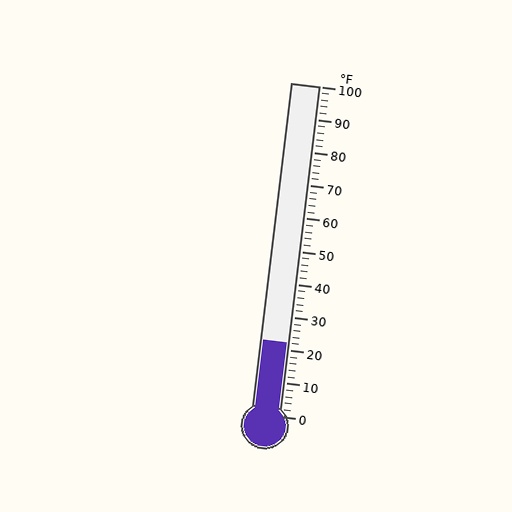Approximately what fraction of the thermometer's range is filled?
The thermometer is filled to approximately 20% of its range.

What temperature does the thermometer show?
The thermometer shows approximately 22°F.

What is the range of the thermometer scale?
The thermometer scale ranges from 0°F to 100°F.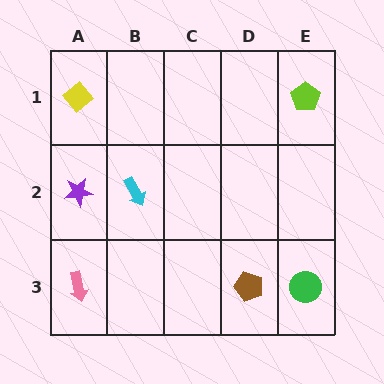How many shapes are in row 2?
2 shapes.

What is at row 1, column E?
A lime pentagon.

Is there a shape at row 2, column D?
No, that cell is empty.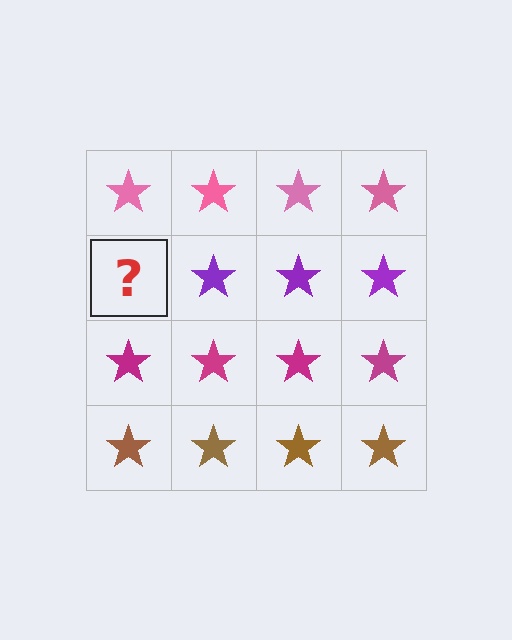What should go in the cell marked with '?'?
The missing cell should contain a purple star.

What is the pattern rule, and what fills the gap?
The rule is that each row has a consistent color. The gap should be filled with a purple star.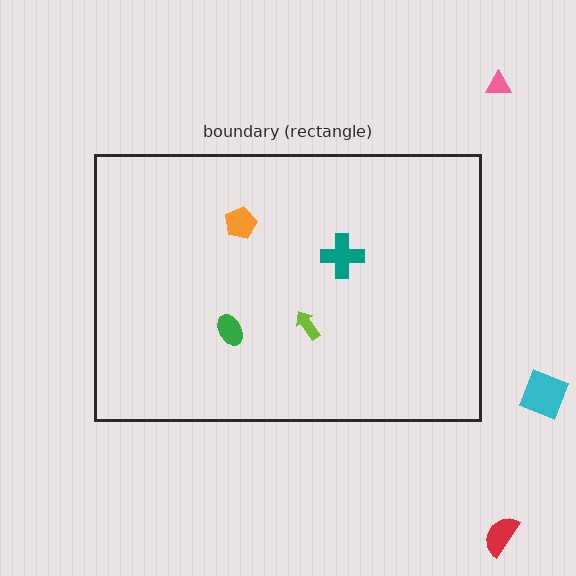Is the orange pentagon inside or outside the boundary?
Inside.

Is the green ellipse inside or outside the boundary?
Inside.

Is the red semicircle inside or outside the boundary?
Outside.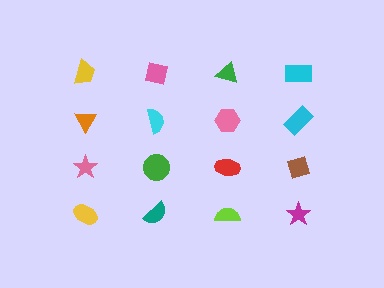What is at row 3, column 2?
A green circle.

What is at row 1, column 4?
A cyan rectangle.